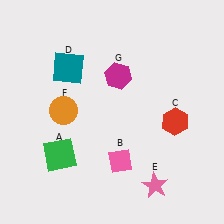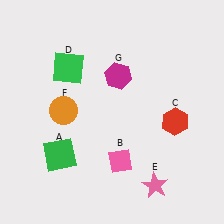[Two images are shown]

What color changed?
The square (D) changed from teal in Image 1 to green in Image 2.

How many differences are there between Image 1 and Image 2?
There is 1 difference between the two images.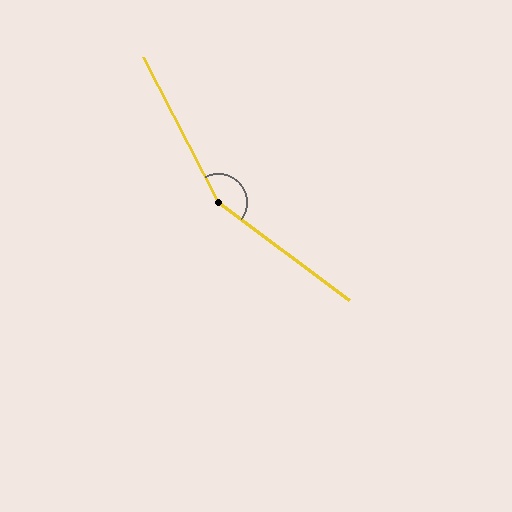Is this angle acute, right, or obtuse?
It is obtuse.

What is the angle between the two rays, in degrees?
Approximately 154 degrees.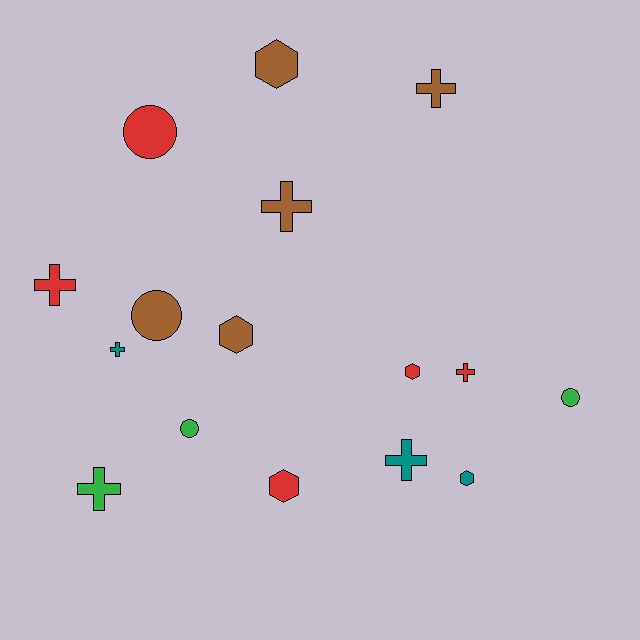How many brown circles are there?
There is 1 brown circle.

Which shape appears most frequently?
Cross, with 7 objects.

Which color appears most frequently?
Brown, with 5 objects.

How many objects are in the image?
There are 16 objects.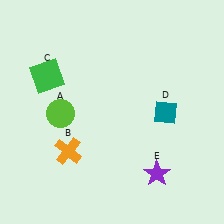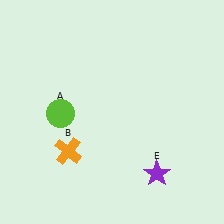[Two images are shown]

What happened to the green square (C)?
The green square (C) was removed in Image 2. It was in the top-left area of Image 1.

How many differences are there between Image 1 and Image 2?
There are 2 differences between the two images.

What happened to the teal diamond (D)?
The teal diamond (D) was removed in Image 2. It was in the bottom-right area of Image 1.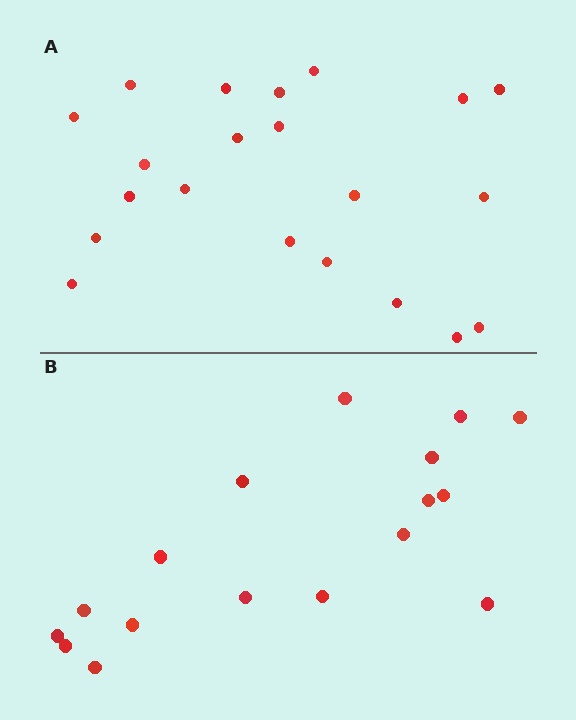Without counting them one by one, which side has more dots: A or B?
Region A (the top region) has more dots.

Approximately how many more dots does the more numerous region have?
Region A has about 4 more dots than region B.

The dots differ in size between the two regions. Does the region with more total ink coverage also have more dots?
No. Region B has more total ink coverage because its dots are larger, but region A actually contains more individual dots. Total area can be misleading — the number of items is what matters here.